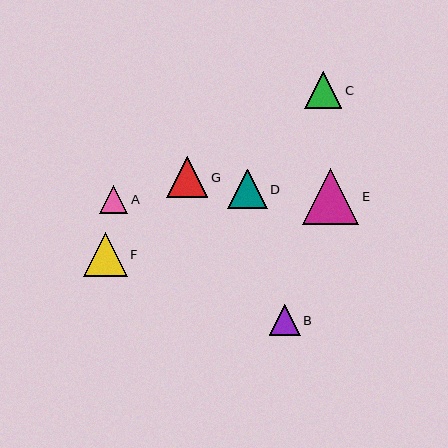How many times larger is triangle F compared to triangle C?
Triangle F is approximately 1.2 times the size of triangle C.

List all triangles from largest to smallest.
From largest to smallest: E, F, G, D, C, B, A.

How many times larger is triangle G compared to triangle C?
Triangle G is approximately 1.1 times the size of triangle C.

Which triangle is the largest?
Triangle E is the largest with a size of approximately 57 pixels.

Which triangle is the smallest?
Triangle A is the smallest with a size of approximately 29 pixels.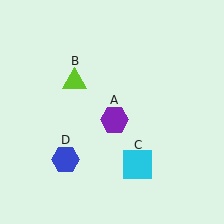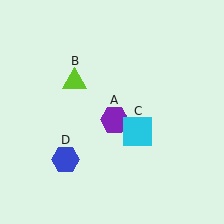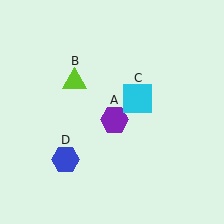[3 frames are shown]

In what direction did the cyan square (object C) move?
The cyan square (object C) moved up.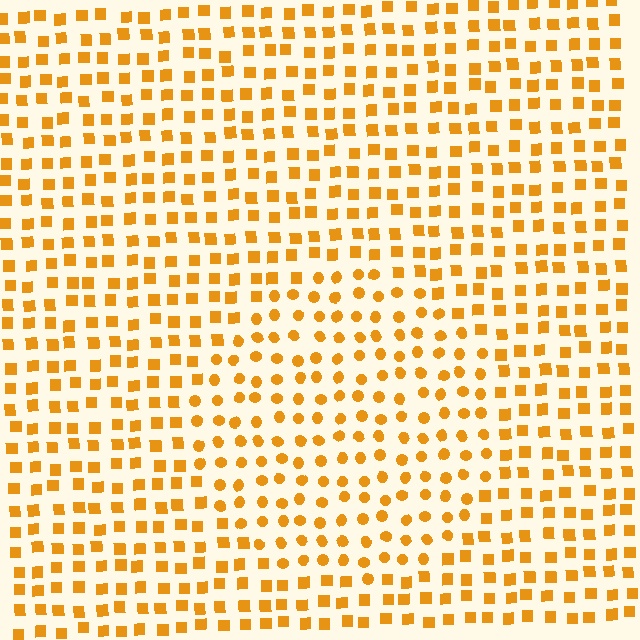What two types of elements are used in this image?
The image uses circles inside the circle region and squares outside it.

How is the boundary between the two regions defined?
The boundary is defined by a change in element shape: circles inside vs. squares outside. All elements share the same color and spacing.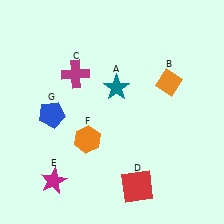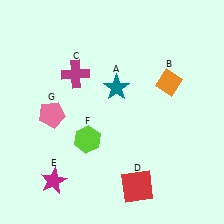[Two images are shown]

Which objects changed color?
F changed from orange to lime. G changed from blue to pink.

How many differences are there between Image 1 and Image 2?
There are 2 differences between the two images.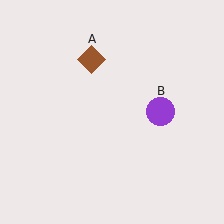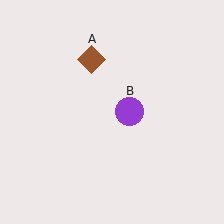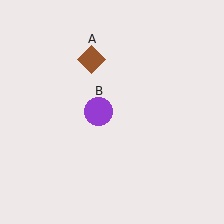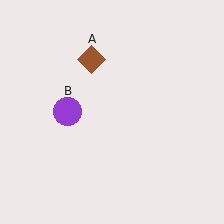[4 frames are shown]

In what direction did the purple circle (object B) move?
The purple circle (object B) moved left.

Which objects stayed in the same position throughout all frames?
Brown diamond (object A) remained stationary.